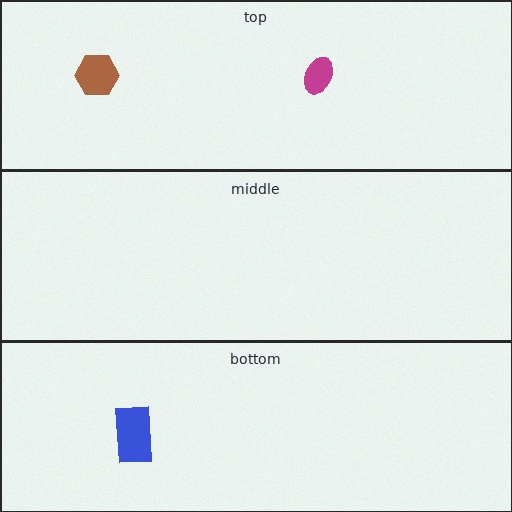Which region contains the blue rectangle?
The bottom region.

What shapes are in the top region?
The brown hexagon, the magenta ellipse.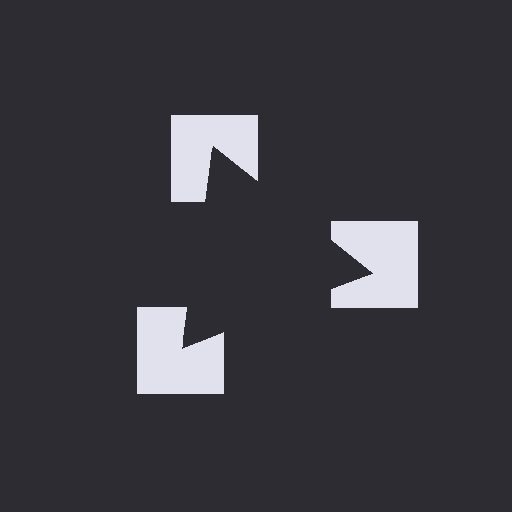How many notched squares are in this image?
There are 3 — one at each vertex of the illusory triangle.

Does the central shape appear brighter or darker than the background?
It typically appears slightly darker than the background, even though no actual brightness change is drawn.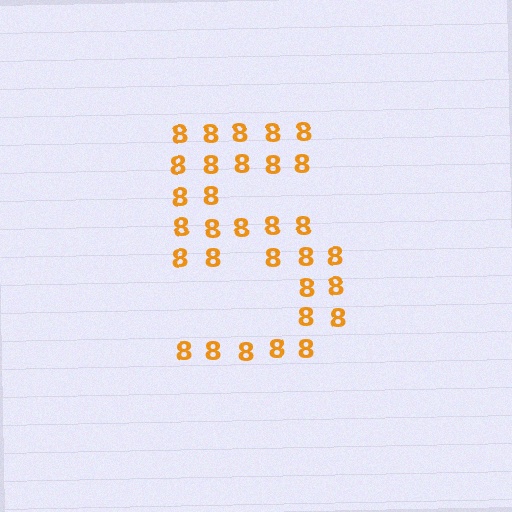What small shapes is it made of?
It is made of small digit 8's.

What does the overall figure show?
The overall figure shows the digit 5.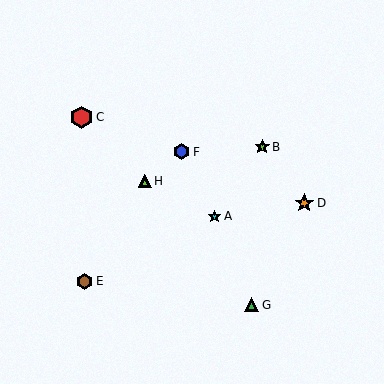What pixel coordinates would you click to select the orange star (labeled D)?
Click at (304, 203) to select the orange star D.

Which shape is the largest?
The red hexagon (labeled C) is the largest.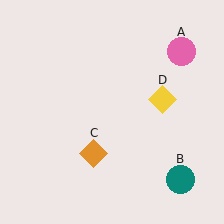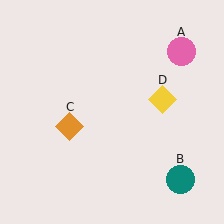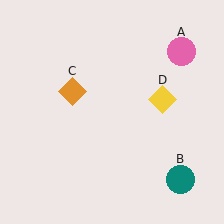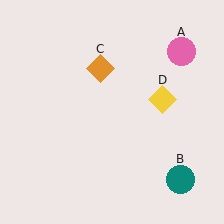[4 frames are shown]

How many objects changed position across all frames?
1 object changed position: orange diamond (object C).